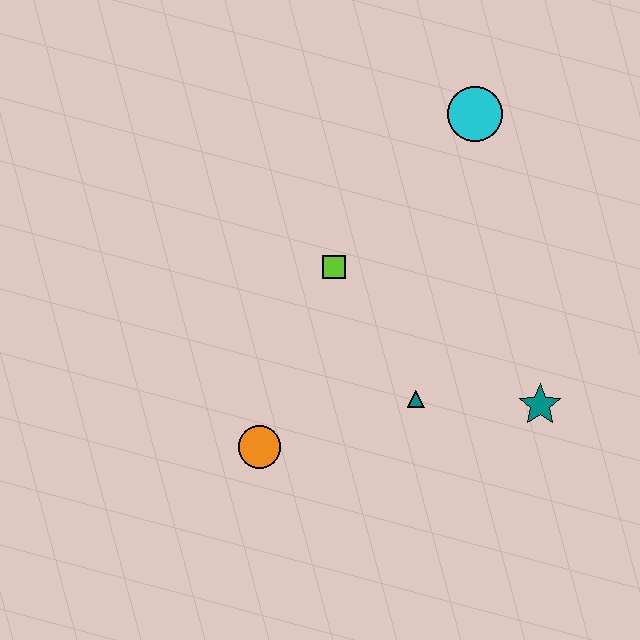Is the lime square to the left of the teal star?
Yes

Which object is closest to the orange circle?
The teal triangle is closest to the orange circle.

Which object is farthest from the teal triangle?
The cyan circle is farthest from the teal triangle.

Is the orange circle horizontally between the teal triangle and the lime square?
No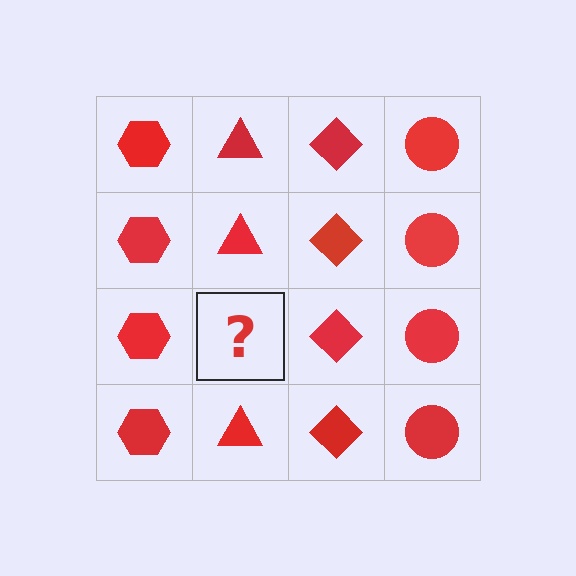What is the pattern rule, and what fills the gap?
The rule is that each column has a consistent shape. The gap should be filled with a red triangle.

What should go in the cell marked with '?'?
The missing cell should contain a red triangle.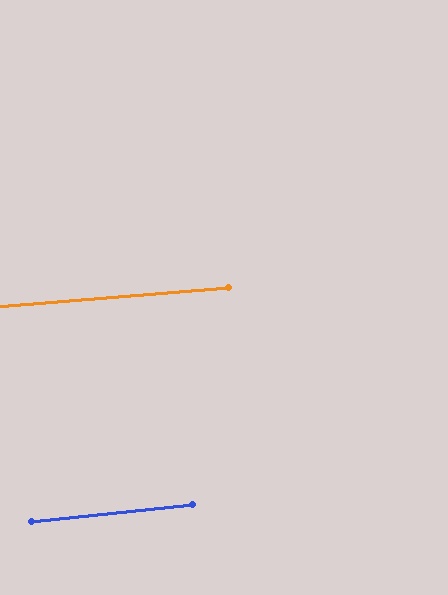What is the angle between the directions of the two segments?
Approximately 2 degrees.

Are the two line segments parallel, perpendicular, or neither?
Parallel — their directions differ by only 1.6°.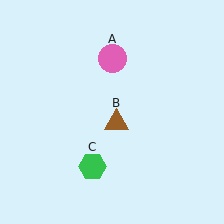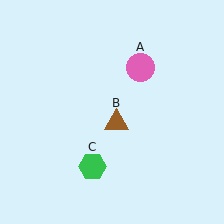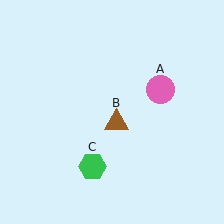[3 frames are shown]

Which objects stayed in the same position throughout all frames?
Brown triangle (object B) and green hexagon (object C) remained stationary.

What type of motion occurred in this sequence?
The pink circle (object A) rotated clockwise around the center of the scene.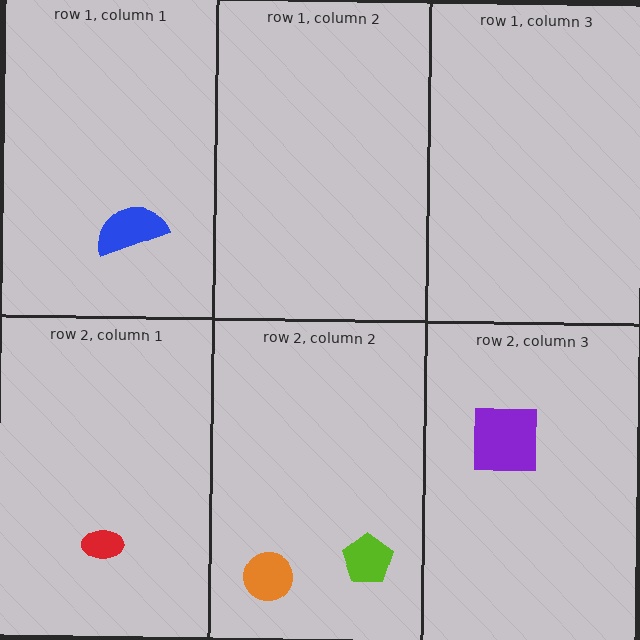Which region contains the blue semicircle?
The row 1, column 1 region.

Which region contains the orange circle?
The row 2, column 2 region.